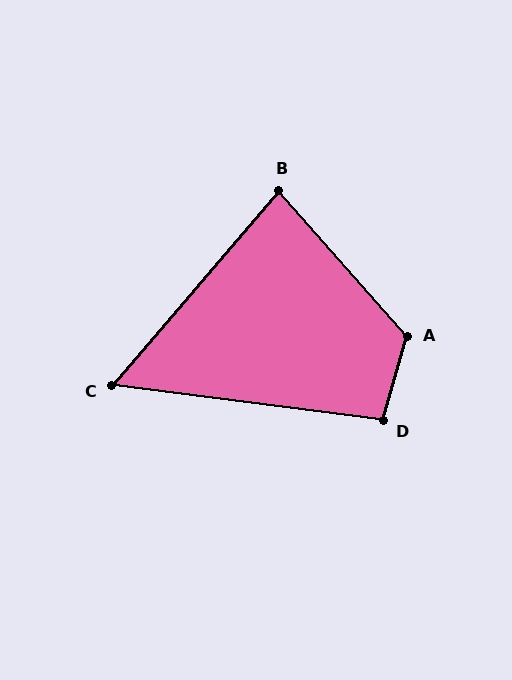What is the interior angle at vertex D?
Approximately 98 degrees (obtuse).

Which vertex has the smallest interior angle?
C, at approximately 57 degrees.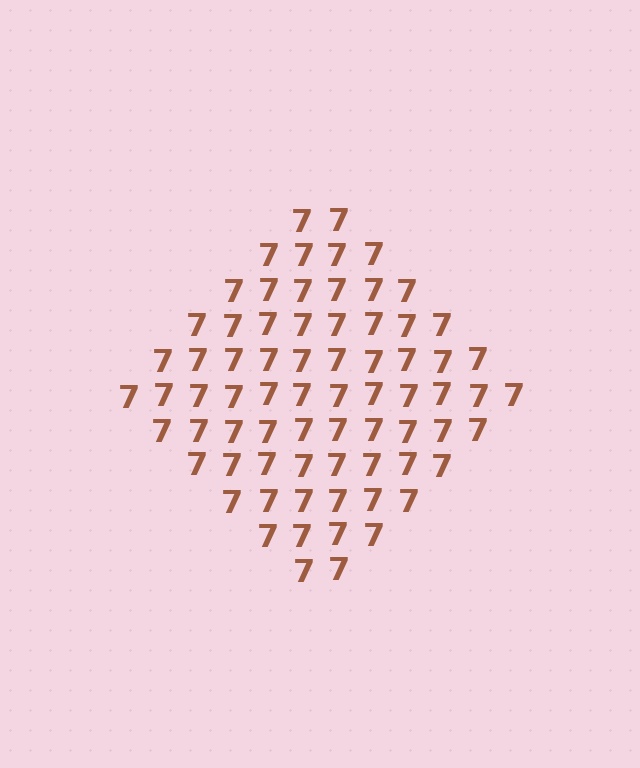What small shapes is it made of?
It is made of small digit 7's.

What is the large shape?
The large shape is a diamond.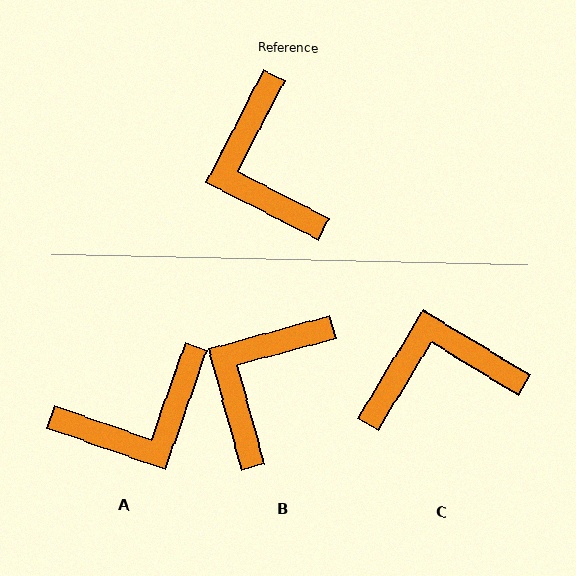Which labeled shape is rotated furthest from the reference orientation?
A, about 98 degrees away.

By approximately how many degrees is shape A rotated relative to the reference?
Approximately 98 degrees counter-clockwise.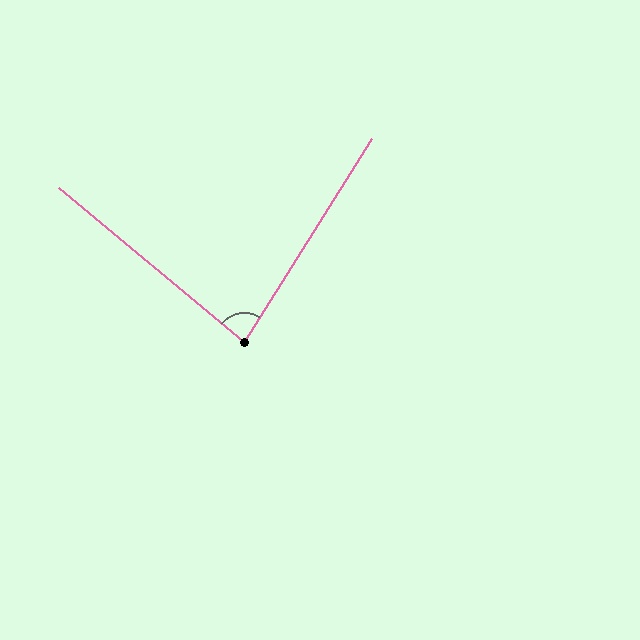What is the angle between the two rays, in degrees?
Approximately 82 degrees.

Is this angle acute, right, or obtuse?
It is acute.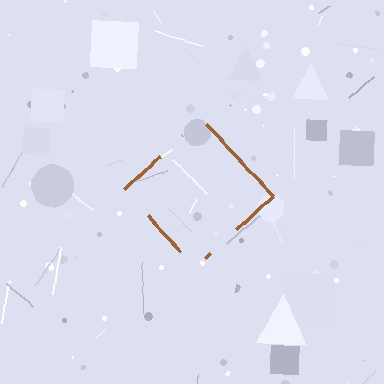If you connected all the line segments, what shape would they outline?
They would outline a diamond.